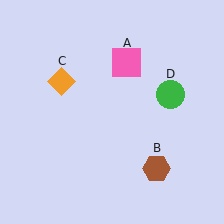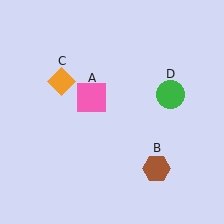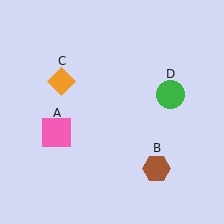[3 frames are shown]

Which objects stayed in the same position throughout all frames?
Brown hexagon (object B) and orange diamond (object C) and green circle (object D) remained stationary.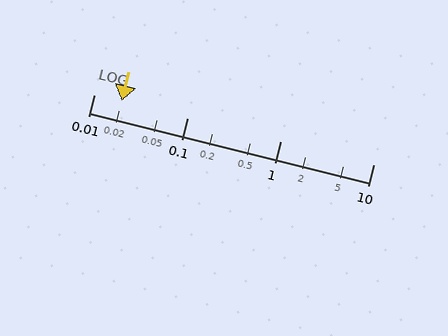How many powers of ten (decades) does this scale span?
The scale spans 3 decades, from 0.01 to 10.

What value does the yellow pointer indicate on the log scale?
The pointer indicates approximately 0.02.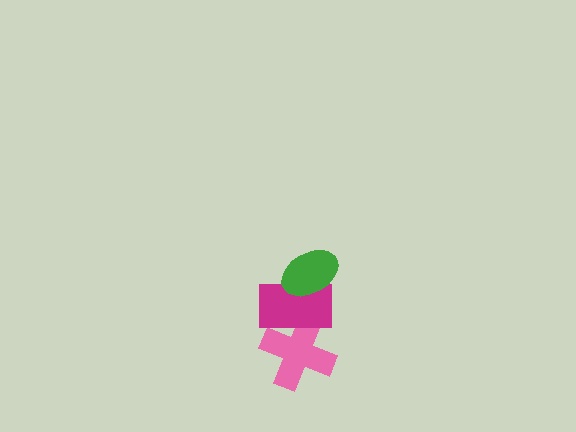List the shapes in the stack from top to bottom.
From top to bottom: the green ellipse, the magenta rectangle, the pink cross.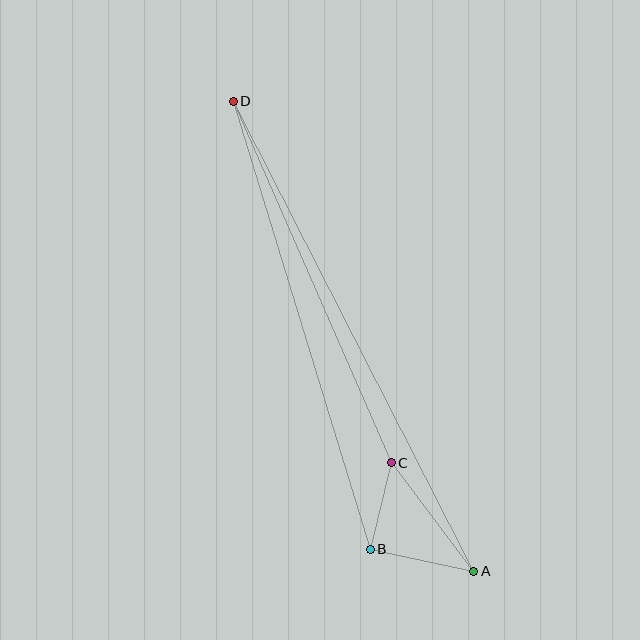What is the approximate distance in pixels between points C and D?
The distance between C and D is approximately 395 pixels.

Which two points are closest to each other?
Points B and C are closest to each other.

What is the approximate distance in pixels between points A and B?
The distance between A and B is approximately 106 pixels.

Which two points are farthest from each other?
Points A and D are farthest from each other.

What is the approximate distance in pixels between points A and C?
The distance between A and C is approximately 137 pixels.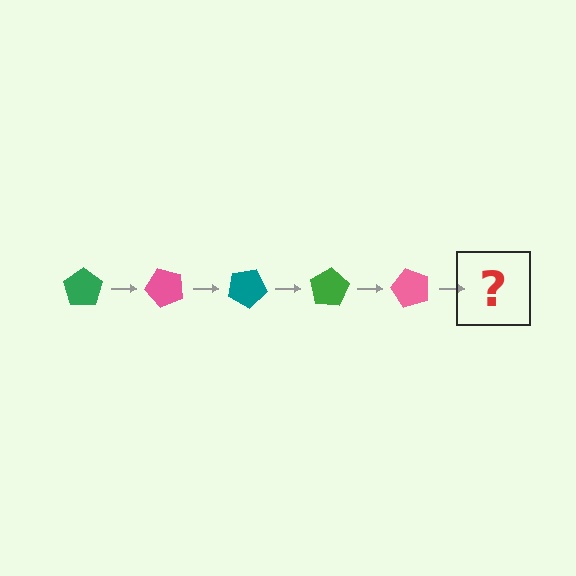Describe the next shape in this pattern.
It should be a teal pentagon, rotated 250 degrees from the start.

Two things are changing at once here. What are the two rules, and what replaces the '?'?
The two rules are that it rotates 50 degrees each step and the color cycles through green, pink, and teal. The '?' should be a teal pentagon, rotated 250 degrees from the start.